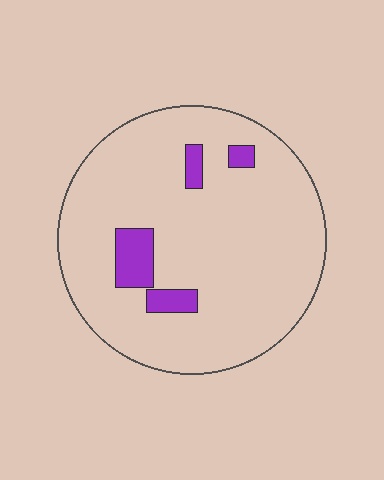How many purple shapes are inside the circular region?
4.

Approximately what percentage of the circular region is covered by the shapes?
Approximately 10%.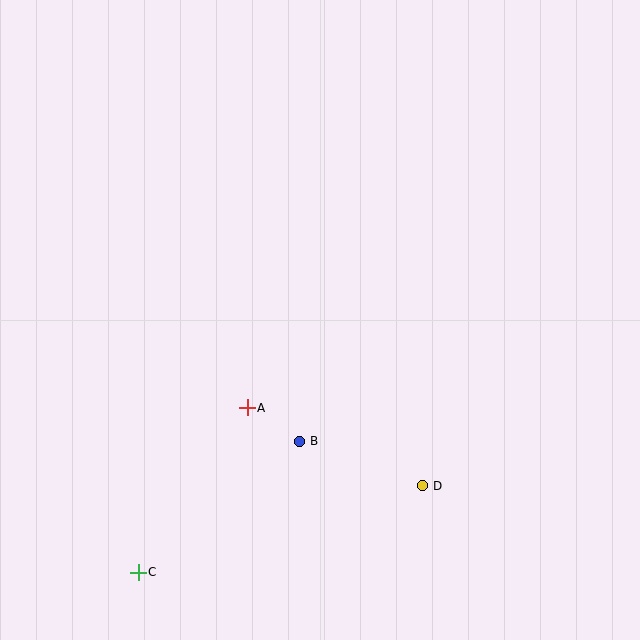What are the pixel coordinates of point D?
Point D is at (423, 486).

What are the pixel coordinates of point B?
Point B is at (300, 441).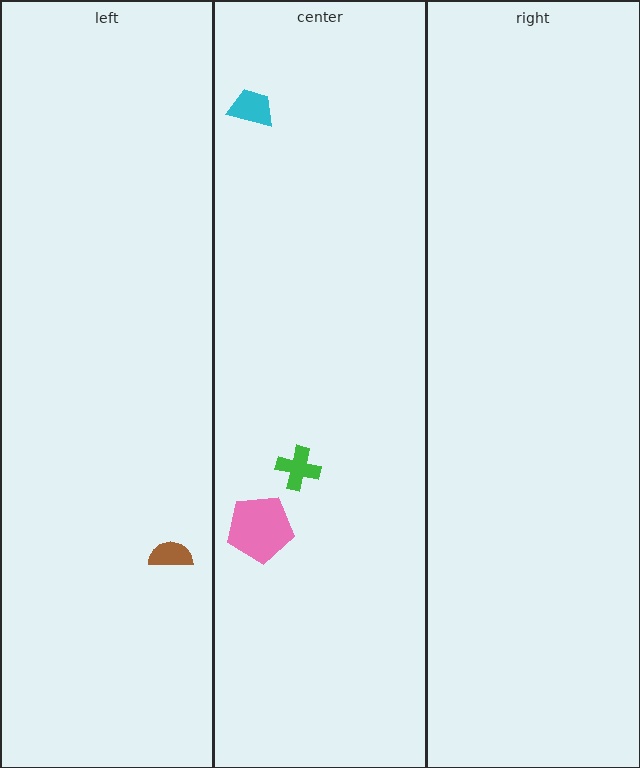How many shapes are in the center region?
3.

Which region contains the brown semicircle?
The left region.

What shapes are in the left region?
The brown semicircle.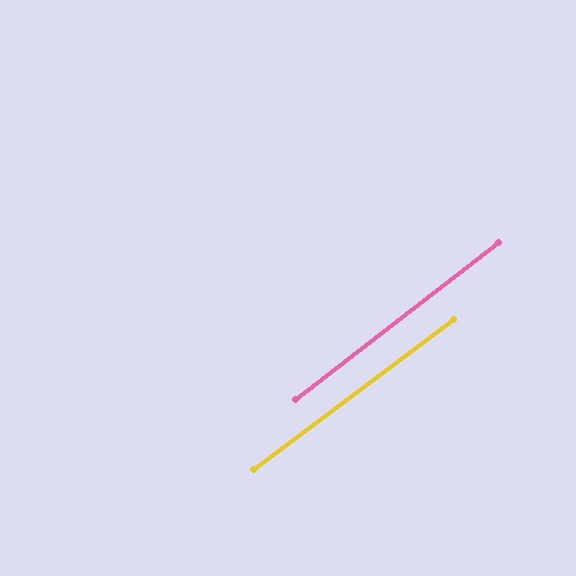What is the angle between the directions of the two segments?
Approximately 1 degree.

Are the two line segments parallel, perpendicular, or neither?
Parallel — their directions differ by only 0.9°.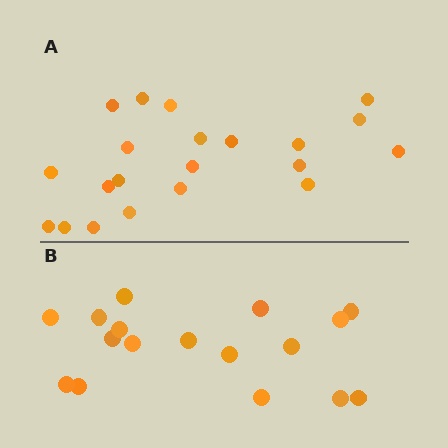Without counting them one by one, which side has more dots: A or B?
Region A (the top region) has more dots.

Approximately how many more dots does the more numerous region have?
Region A has about 4 more dots than region B.